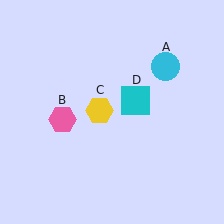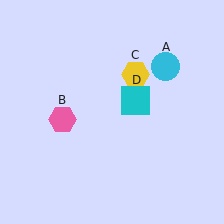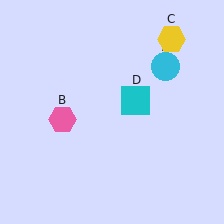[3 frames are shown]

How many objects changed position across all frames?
1 object changed position: yellow hexagon (object C).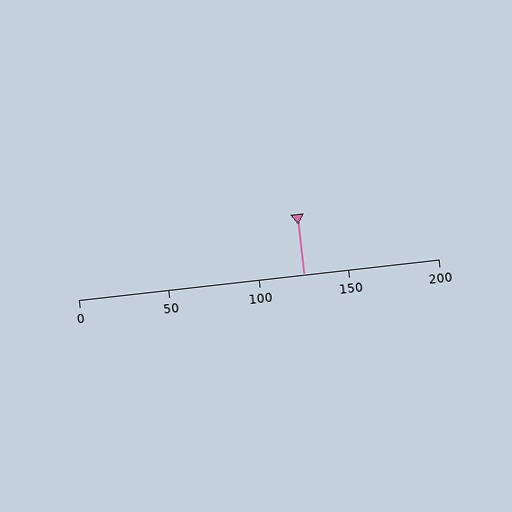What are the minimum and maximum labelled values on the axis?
The axis runs from 0 to 200.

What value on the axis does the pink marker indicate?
The marker indicates approximately 125.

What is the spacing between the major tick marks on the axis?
The major ticks are spaced 50 apart.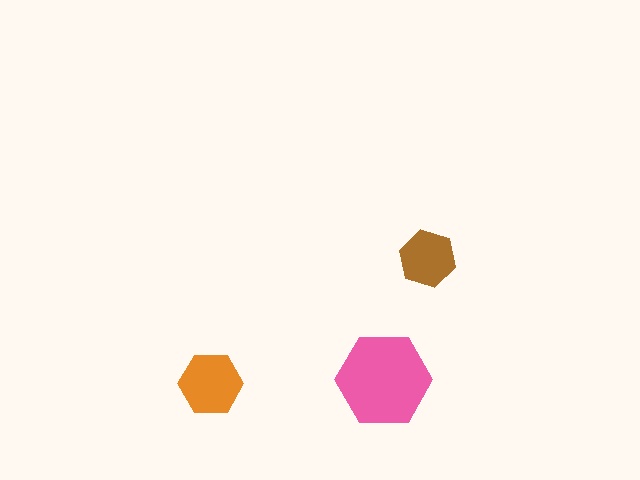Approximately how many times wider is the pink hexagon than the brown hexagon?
About 1.5 times wider.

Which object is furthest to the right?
The brown hexagon is rightmost.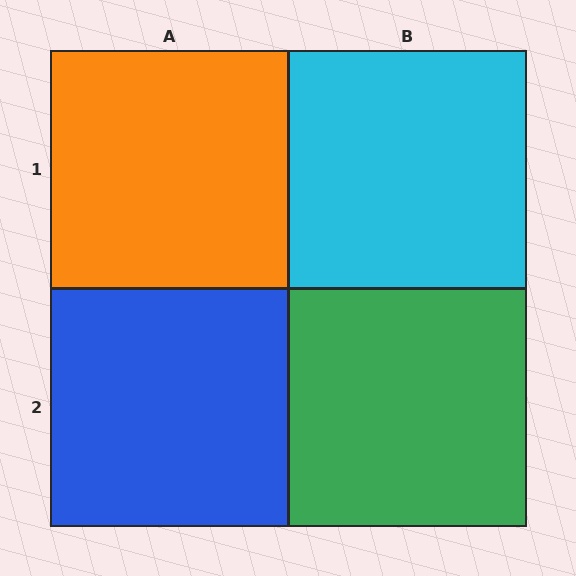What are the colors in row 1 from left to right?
Orange, cyan.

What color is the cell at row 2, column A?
Blue.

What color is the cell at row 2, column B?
Green.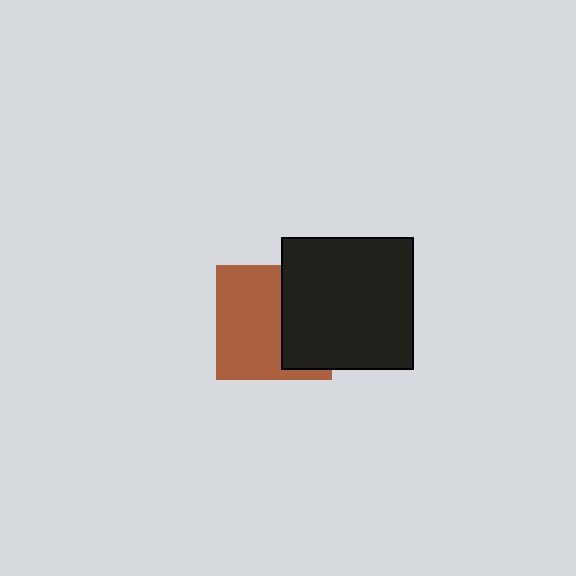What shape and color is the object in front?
The object in front is a black square.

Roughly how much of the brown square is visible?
About half of it is visible (roughly 61%).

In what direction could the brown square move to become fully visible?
The brown square could move left. That would shift it out from behind the black square entirely.